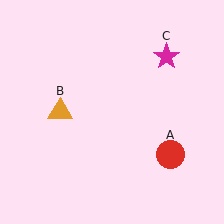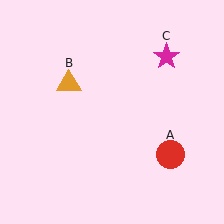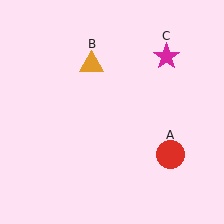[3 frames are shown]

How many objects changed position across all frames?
1 object changed position: orange triangle (object B).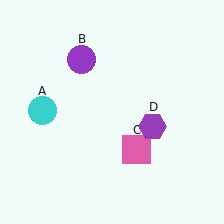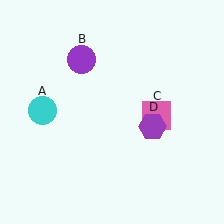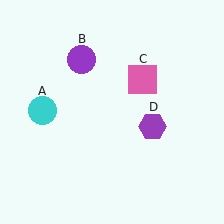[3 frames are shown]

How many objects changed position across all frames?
1 object changed position: pink square (object C).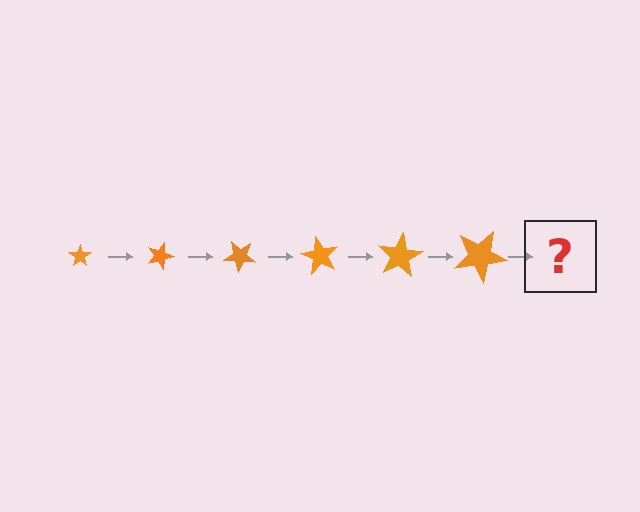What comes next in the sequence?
The next element should be a star, larger than the previous one and rotated 120 degrees from the start.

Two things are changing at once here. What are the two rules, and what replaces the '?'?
The two rules are that the star grows larger each step and it rotates 20 degrees each step. The '?' should be a star, larger than the previous one and rotated 120 degrees from the start.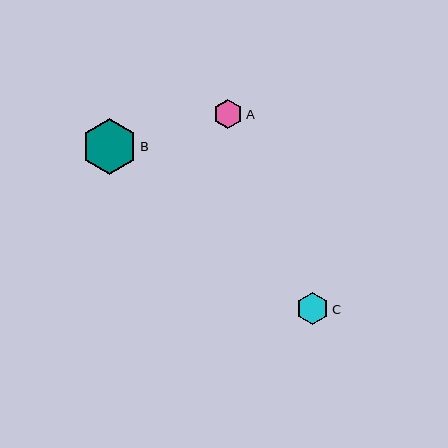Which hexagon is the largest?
Hexagon B is the largest with a size of approximately 56 pixels.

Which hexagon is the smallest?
Hexagon A is the smallest with a size of approximately 30 pixels.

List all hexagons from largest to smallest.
From largest to smallest: B, C, A.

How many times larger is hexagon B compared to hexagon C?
Hexagon B is approximately 1.7 times the size of hexagon C.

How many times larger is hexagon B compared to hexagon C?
Hexagon B is approximately 1.7 times the size of hexagon C.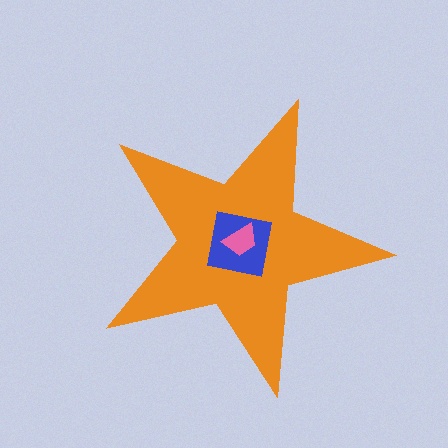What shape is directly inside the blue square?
The pink trapezoid.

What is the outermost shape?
The orange star.